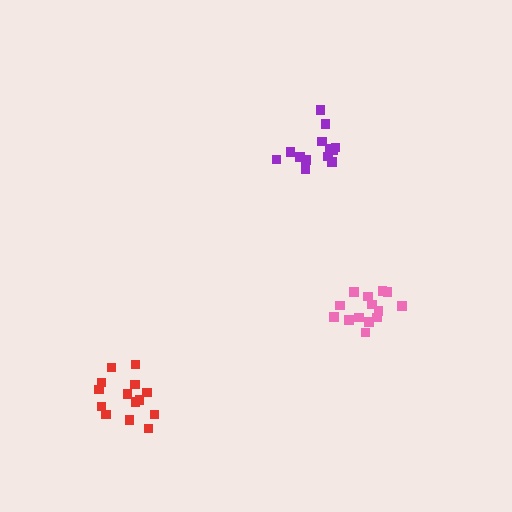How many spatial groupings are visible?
There are 3 spatial groupings.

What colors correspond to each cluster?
The clusters are colored: purple, pink, red.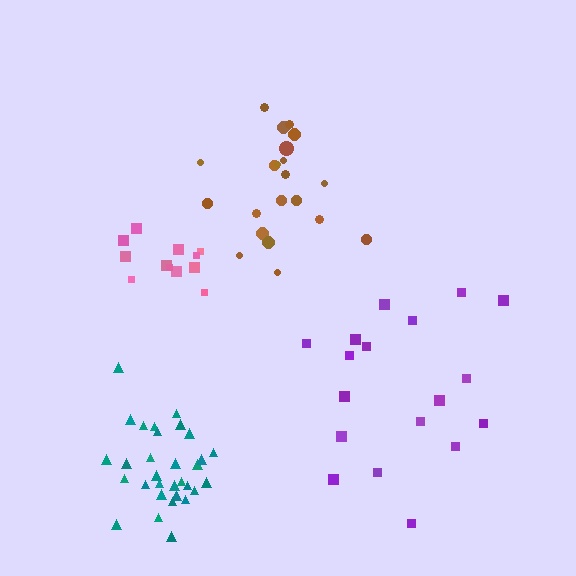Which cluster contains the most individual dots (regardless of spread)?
Teal (31).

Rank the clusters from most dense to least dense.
teal, pink, brown, purple.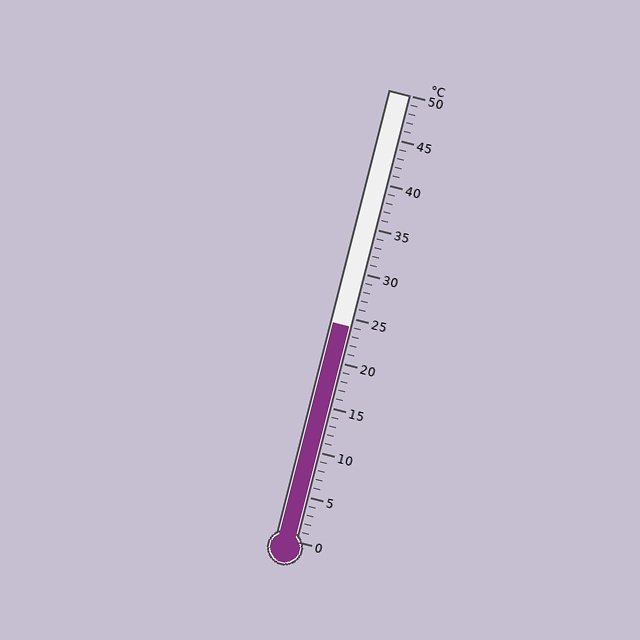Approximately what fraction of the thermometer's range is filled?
The thermometer is filled to approximately 50% of its range.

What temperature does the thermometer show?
The thermometer shows approximately 24°C.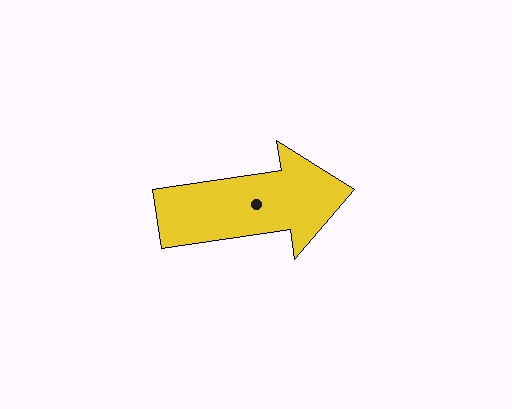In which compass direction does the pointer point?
East.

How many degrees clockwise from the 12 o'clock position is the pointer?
Approximately 82 degrees.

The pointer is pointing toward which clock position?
Roughly 3 o'clock.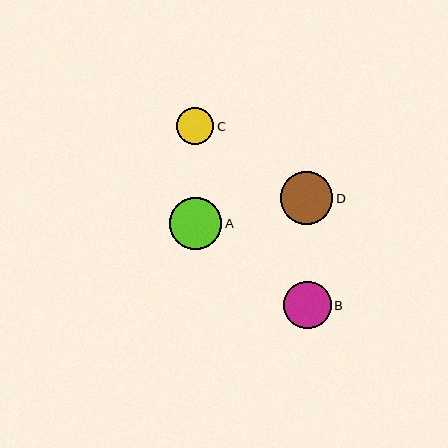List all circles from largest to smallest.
From largest to smallest: D, A, B, C.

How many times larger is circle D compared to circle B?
Circle D is approximately 1.1 times the size of circle B.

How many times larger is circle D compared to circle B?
Circle D is approximately 1.1 times the size of circle B.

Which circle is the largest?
Circle D is the largest with a size of approximately 53 pixels.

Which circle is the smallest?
Circle C is the smallest with a size of approximately 37 pixels.